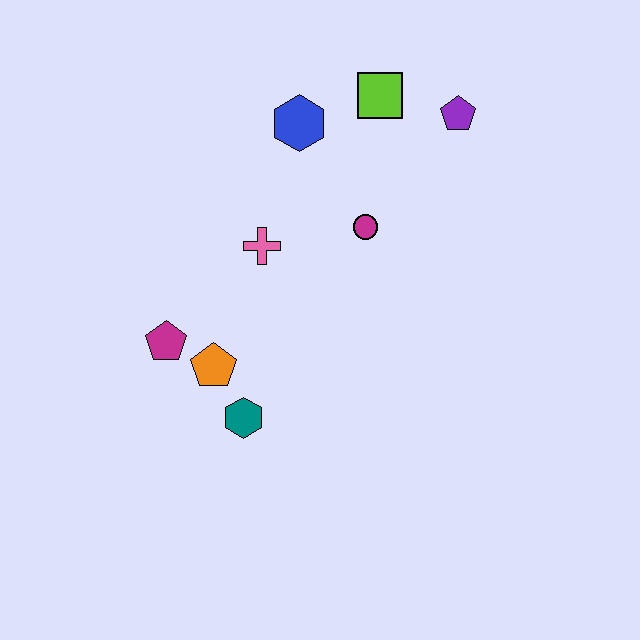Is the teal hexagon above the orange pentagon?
No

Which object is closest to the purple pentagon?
The lime square is closest to the purple pentagon.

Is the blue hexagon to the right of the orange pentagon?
Yes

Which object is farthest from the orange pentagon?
The purple pentagon is farthest from the orange pentagon.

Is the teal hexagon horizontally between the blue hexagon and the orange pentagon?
Yes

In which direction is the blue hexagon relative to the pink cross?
The blue hexagon is above the pink cross.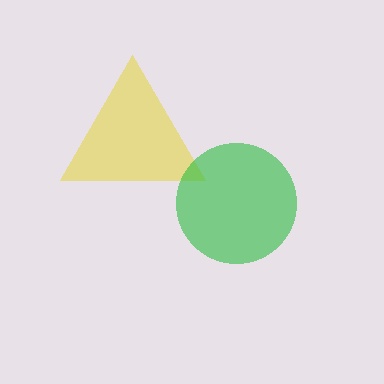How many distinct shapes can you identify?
There are 2 distinct shapes: a yellow triangle, a green circle.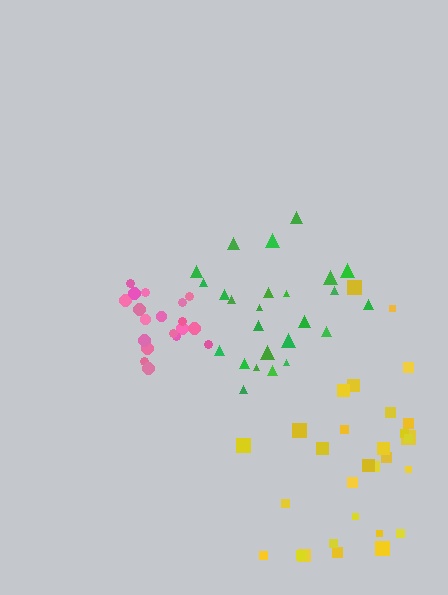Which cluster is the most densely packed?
Pink.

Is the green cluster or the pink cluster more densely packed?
Pink.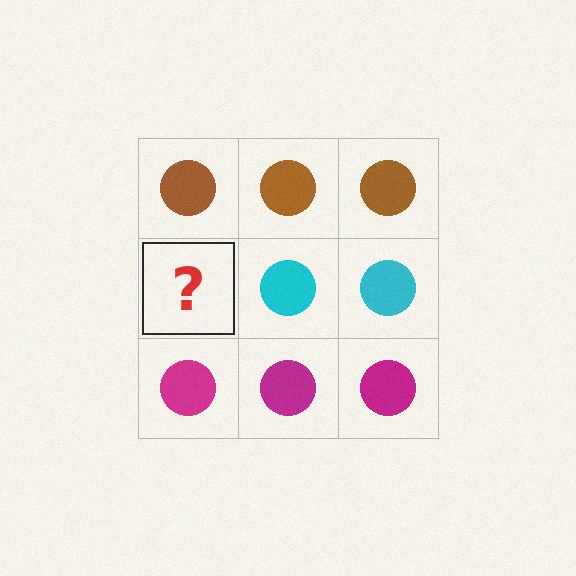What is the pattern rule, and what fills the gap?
The rule is that each row has a consistent color. The gap should be filled with a cyan circle.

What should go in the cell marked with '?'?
The missing cell should contain a cyan circle.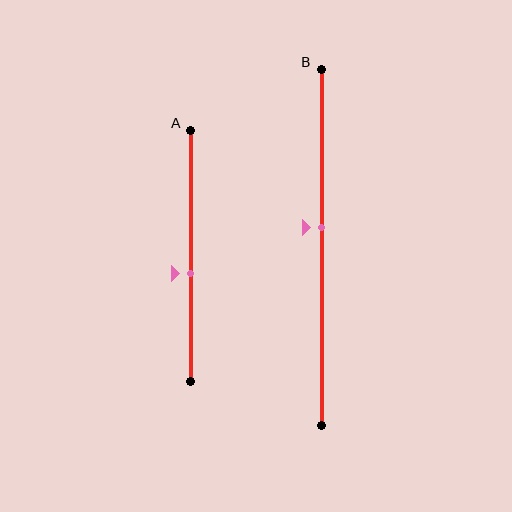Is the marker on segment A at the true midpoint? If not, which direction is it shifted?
No, the marker on segment A is shifted downward by about 7% of the segment length.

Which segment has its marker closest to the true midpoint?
Segment B has its marker closest to the true midpoint.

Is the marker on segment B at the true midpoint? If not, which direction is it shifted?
No, the marker on segment B is shifted upward by about 6% of the segment length.